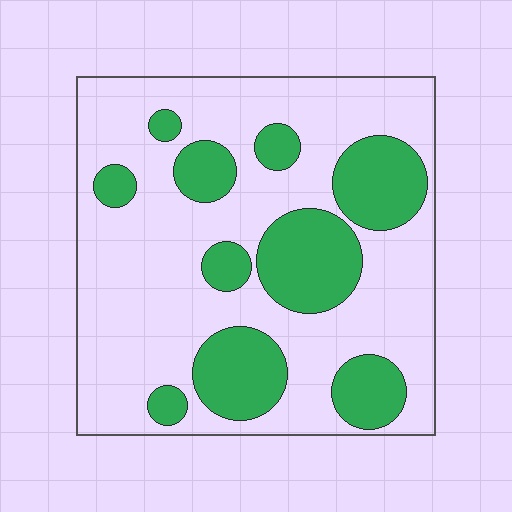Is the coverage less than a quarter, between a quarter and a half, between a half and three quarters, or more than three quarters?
Between a quarter and a half.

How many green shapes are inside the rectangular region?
10.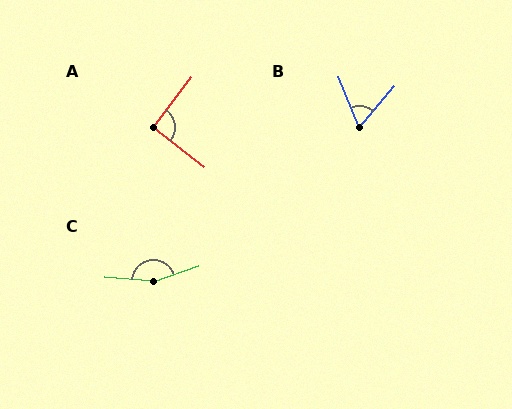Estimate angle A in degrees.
Approximately 92 degrees.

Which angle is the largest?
C, at approximately 155 degrees.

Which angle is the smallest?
B, at approximately 62 degrees.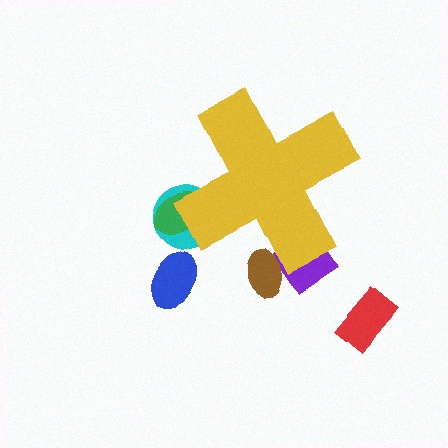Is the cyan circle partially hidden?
Yes, the cyan circle is partially hidden behind the yellow cross.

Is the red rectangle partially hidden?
No, the red rectangle is fully visible.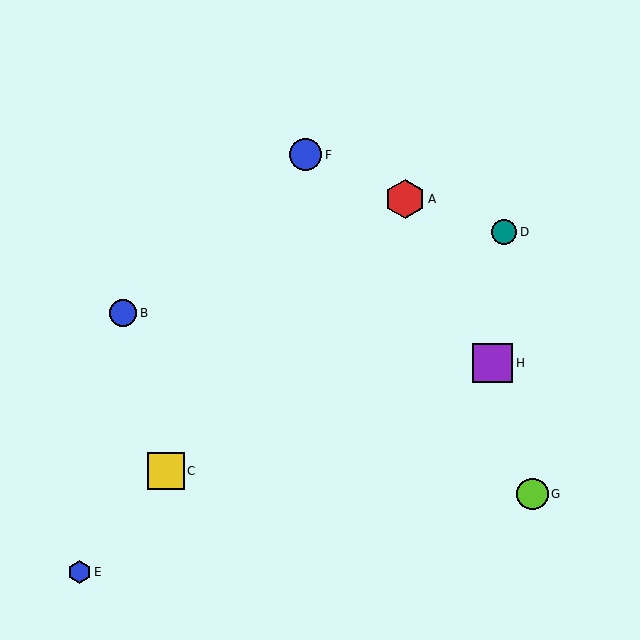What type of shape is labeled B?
Shape B is a blue circle.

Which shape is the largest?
The purple square (labeled H) is the largest.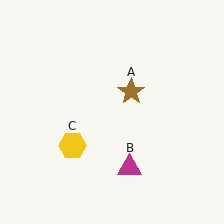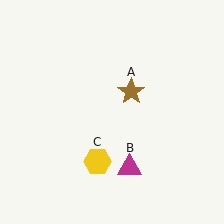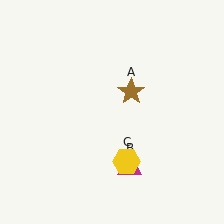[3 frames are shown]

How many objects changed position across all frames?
1 object changed position: yellow hexagon (object C).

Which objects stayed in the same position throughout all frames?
Brown star (object A) and magenta triangle (object B) remained stationary.